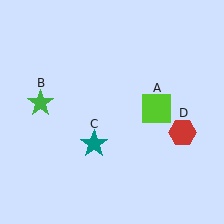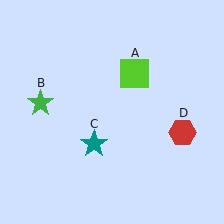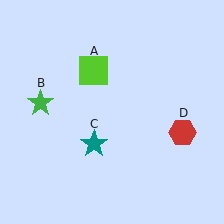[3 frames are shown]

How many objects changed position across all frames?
1 object changed position: lime square (object A).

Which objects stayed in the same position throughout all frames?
Green star (object B) and teal star (object C) and red hexagon (object D) remained stationary.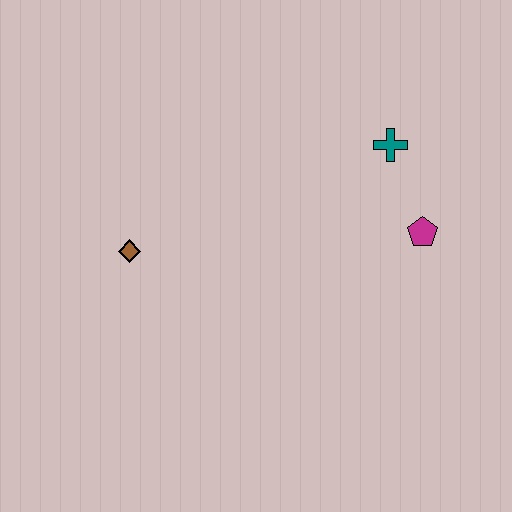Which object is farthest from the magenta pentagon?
The brown diamond is farthest from the magenta pentagon.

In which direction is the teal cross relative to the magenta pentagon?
The teal cross is above the magenta pentagon.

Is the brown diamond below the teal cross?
Yes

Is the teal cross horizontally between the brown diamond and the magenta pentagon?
Yes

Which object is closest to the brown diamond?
The teal cross is closest to the brown diamond.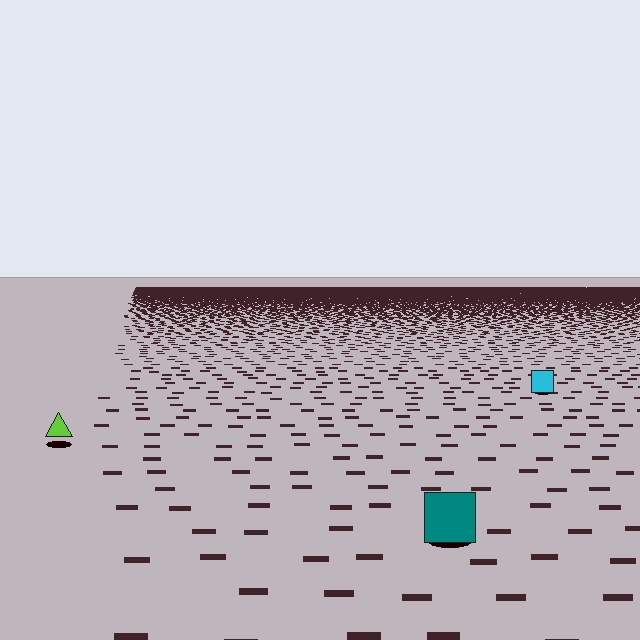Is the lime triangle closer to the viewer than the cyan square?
Yes. The lime triangle is closer — you can tell from the texture gradient: the ground texture is coarser near it.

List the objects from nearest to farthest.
From nearest to farthest: the teal square, the lime triangle, the cyan square.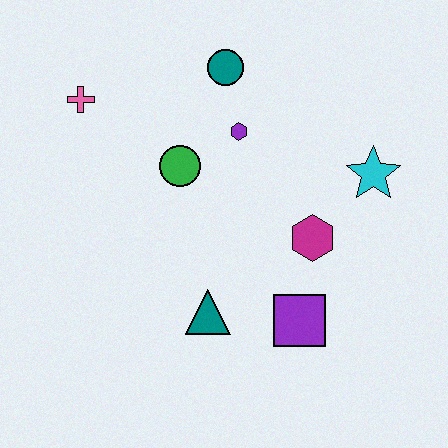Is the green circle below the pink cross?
Yes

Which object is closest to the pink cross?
The green circle is closest to the pink cross.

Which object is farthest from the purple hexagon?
The purple square is farthest from the purple hexagon.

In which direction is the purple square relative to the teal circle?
The purple square is below the teal circle.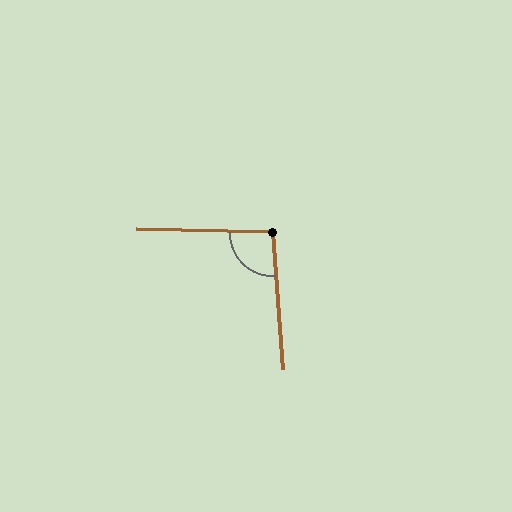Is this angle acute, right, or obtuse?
It is obtuse.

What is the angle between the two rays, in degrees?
Approximately 96 degrees.